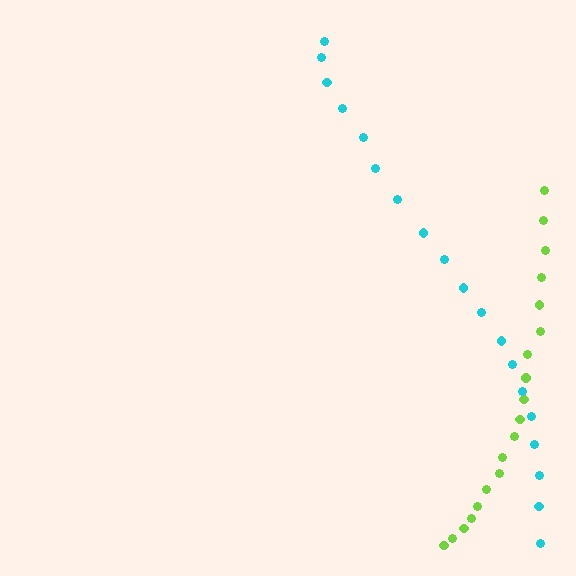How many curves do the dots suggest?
There are 2 distinct paths.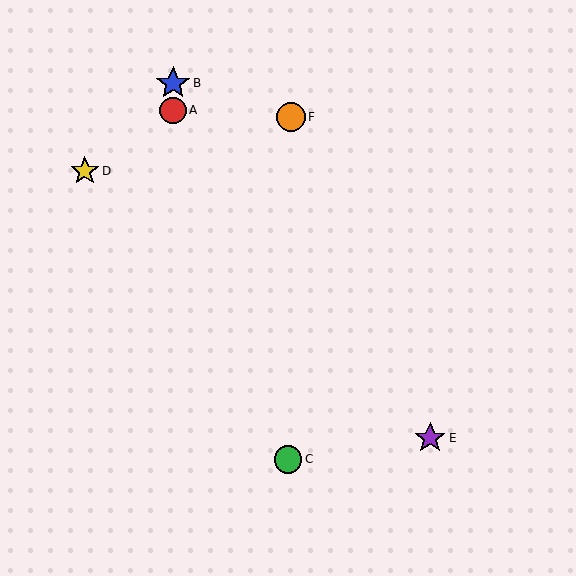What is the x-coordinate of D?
Object D is at x≈85.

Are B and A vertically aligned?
Yes, both are at x≈173.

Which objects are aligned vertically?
Objects A, B are aligned vertically.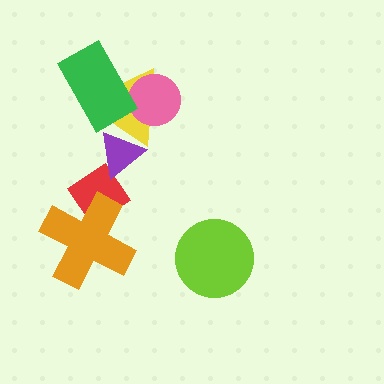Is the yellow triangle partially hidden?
Yes, it is partially covered by another shape.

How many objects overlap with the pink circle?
1 object overlaps with the pink circle.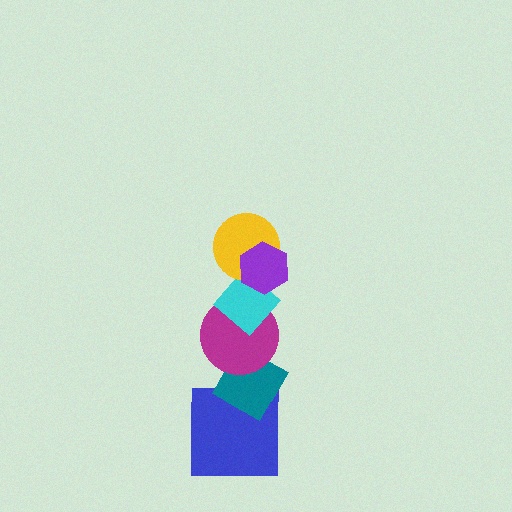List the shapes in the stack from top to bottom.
From top to bottom: the purple hexagon, the yellow circle, the cyan diamond, the magenta circle, the teal diamond, the blue square.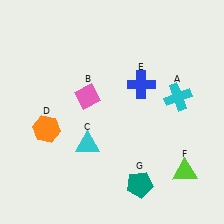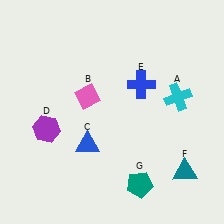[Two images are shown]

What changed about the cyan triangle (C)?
In Image 1, C is cyan. In Image 2, it changed to blue.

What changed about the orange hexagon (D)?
In Image 1, D is orange. In Image 2, it changed to purple.